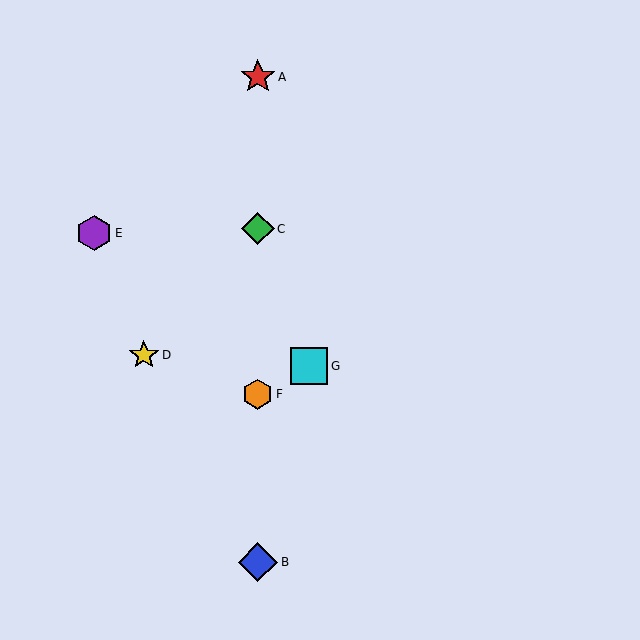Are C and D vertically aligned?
No, C is at x≈258 and D is at x≈144.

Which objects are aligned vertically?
Objects A, B, C, F are aligned vertically.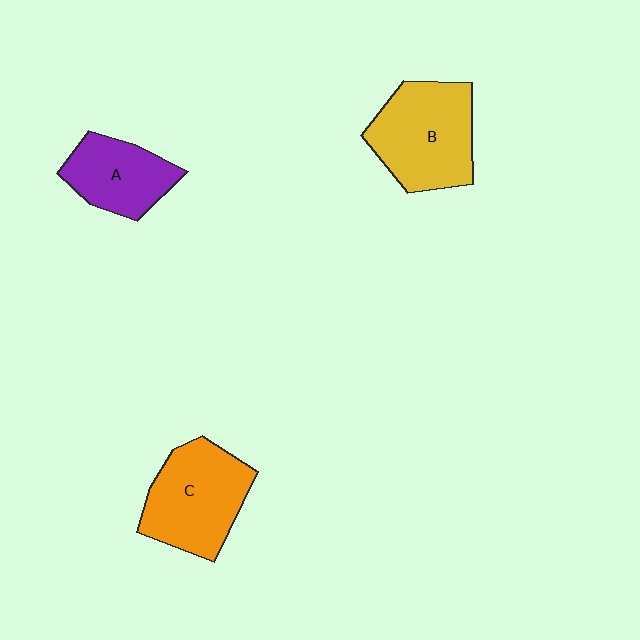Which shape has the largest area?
Shape B (yellow).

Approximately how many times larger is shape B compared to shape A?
Approximately 1.4 times.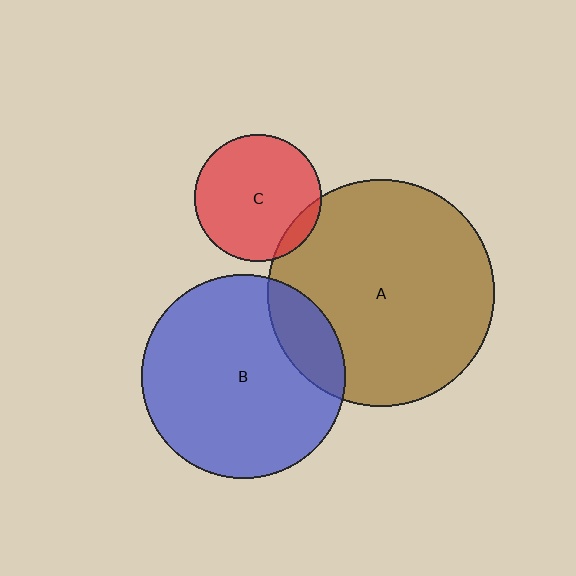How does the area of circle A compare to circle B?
Approximately 1.2 times.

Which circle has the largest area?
Circle A (brown).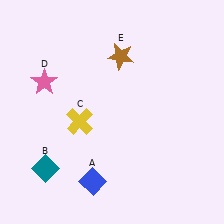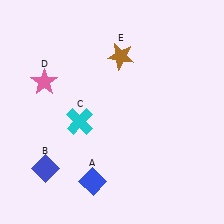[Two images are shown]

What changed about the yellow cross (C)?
In Image 1, C is yellow. In Image 2, it changed to cyan.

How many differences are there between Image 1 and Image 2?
There are 2 differences between the two images.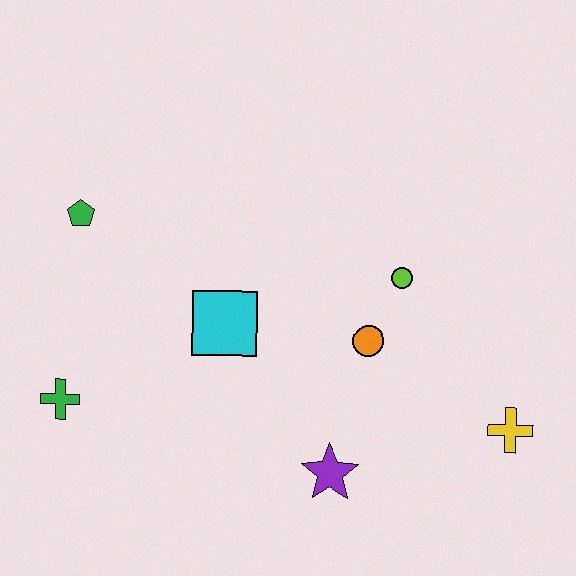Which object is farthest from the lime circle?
The green cross is farthest from the lime circle.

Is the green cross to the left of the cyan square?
Yes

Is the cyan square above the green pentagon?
No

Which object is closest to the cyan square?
The orange circle is closest to the cyan square.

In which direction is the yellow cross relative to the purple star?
The yellow cross is to the right of the purple star.